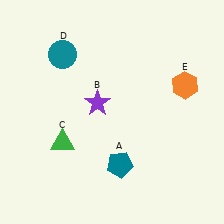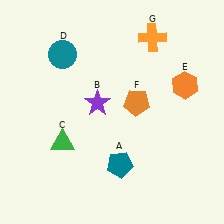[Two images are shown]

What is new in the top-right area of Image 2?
An orange pentagon (F) was added in the top-right area of Image 2.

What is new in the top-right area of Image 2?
An orange cross (G) was added in the top-right area of Image 2.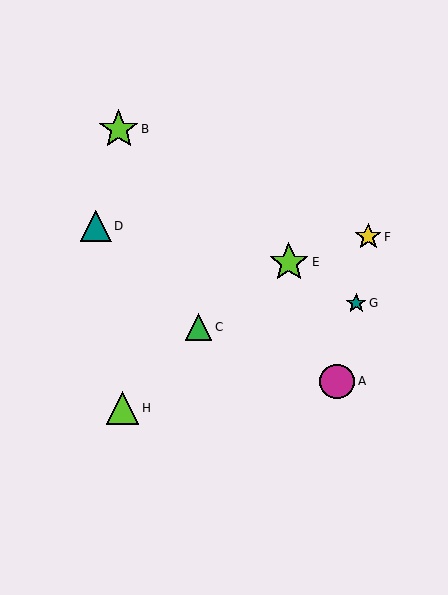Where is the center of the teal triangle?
The center of the teal triangle is at (96, 226).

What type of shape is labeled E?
Shape E is a lime star.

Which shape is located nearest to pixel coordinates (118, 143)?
The lime star (labeled B) at (119, 129) is nearest to that location.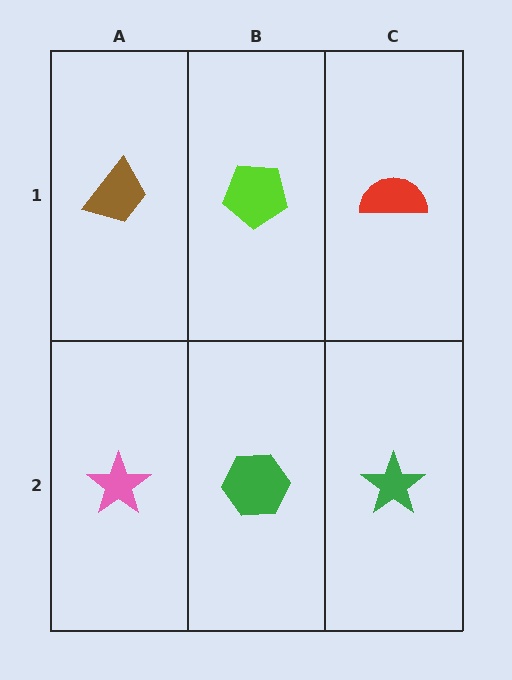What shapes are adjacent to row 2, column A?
A brown trapezoid (row 1, column A), a green hexagon (row 2, column B).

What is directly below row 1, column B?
A green hexagon.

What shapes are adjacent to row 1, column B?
A green hexagon (row 2, column B), a brown trapezoid (row 1, column A), a red semicircle (row 1, column C).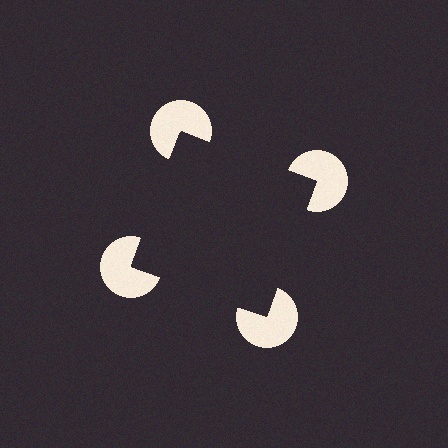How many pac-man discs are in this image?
There are 4 — one at each vertex of the illusory square.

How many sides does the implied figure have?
4 sides.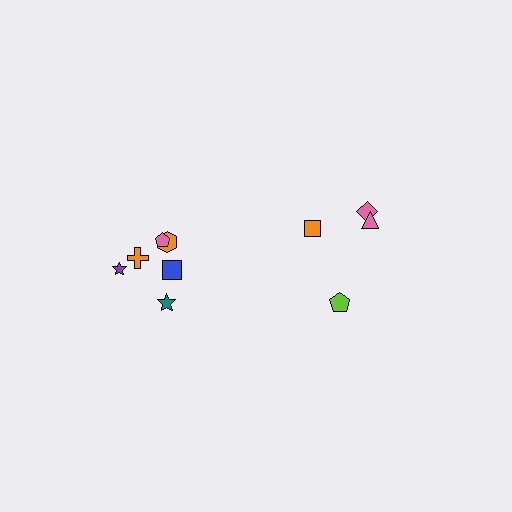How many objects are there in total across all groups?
There are 10 objects.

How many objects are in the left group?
There are 6 objects.